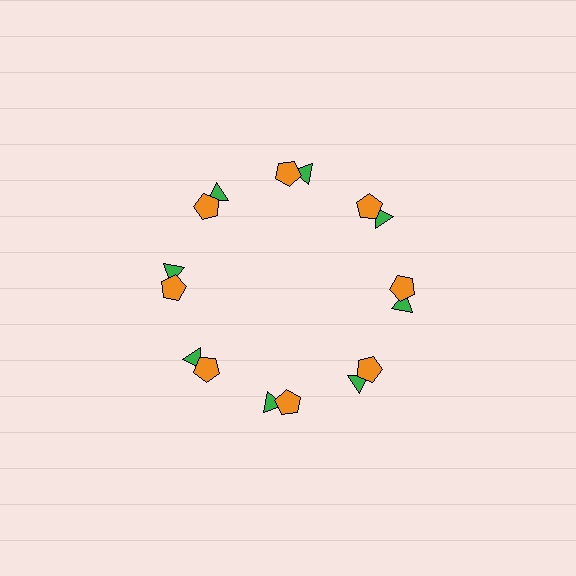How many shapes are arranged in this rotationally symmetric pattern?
There are 16 shapes, arranged in 8 groups of 2.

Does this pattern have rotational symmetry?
Yes, this pattern has 8-fold rotational symmetry. It looks the same after rotating 45 degrees around the center.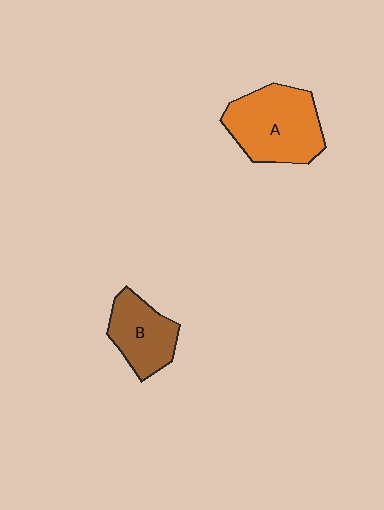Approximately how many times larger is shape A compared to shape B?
Approximately 1.5 times.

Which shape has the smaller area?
Shape B (brown).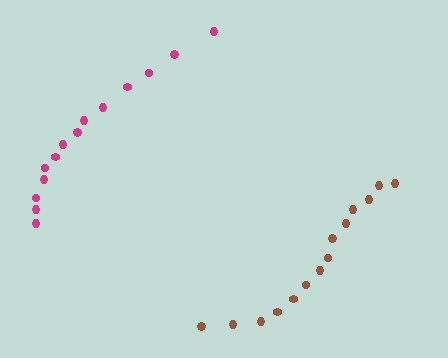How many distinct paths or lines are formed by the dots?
There are 2 distinct paths.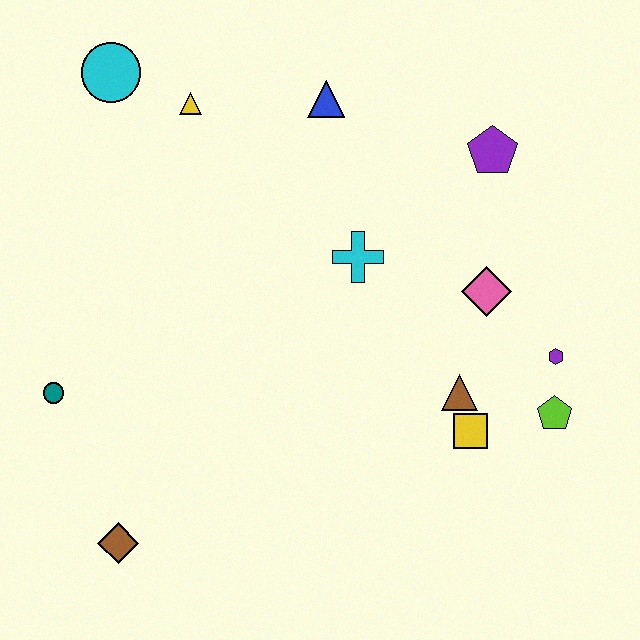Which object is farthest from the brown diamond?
The purple pentagon is farthest from the brown diamond.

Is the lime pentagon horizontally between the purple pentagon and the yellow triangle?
No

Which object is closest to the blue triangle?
The yellow triangle is closest to the blue triangle.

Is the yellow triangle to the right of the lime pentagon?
No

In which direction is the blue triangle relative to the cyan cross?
The blue triangle is above the cyan cross.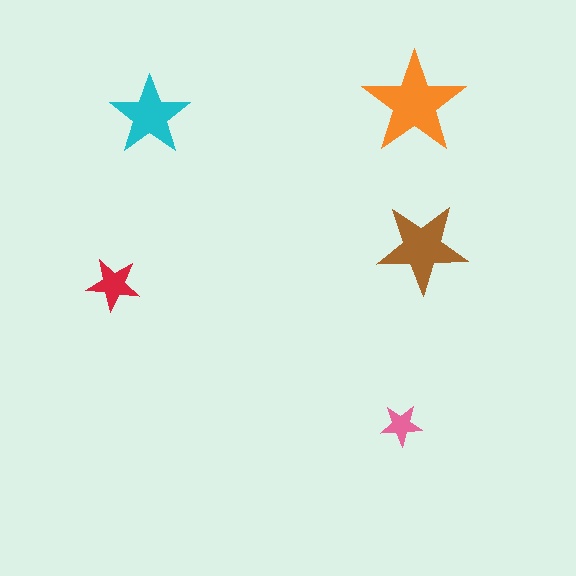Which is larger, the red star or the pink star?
The red one.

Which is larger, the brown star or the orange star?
The orange one.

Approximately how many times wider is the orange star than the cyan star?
About 1.5 times wider.